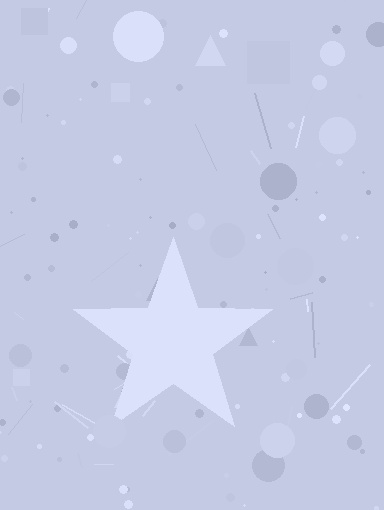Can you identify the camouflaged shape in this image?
The camouflaged shape is a star.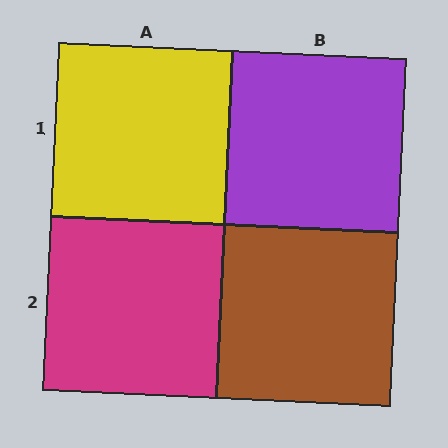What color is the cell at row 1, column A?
Yellow.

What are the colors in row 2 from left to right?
Magenta, brown.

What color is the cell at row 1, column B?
Purple.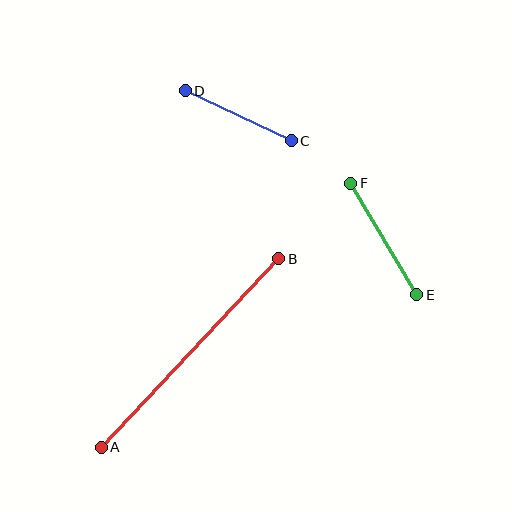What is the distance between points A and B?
The distance is approximately 259 pixels.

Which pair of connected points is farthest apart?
Points A and B are farthest apart.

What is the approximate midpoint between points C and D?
The midpoint is at approximately (238, 116) pixels.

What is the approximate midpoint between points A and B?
The midpoint is at approximately (190, 353) pixels.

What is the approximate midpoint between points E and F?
The midpoint is at approximately (384, 239) pixels.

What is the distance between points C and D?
The distance is approximately 117 pixels.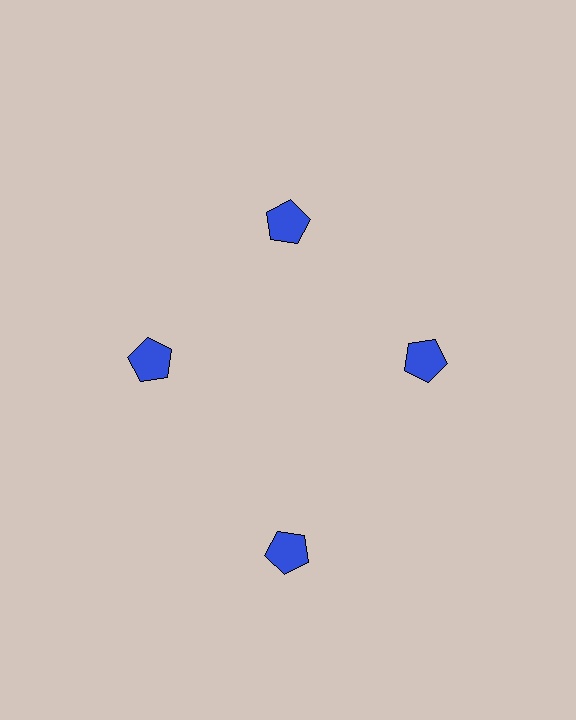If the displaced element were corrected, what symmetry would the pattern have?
It would have 4-fold rotational symmetry — the pattern would map onto itself every 90 degrees.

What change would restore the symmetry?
The symmetry would be restored by moving it inward, back onto the ring so that all 4 pentagons sit at equal angles and equal distance from the center.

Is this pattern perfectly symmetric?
No. The 4 blue pentagons are arranged in a ring, but one element near the 6 o'clock position is pushed outward from the center, breaking the 4-fold rotational symmetry.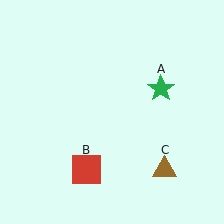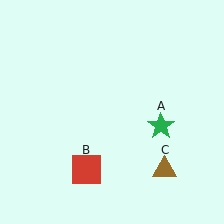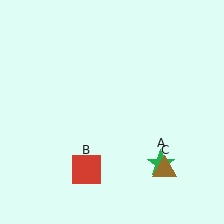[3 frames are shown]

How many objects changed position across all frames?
1 object changed position: green star (object A).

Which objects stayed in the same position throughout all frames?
Red square (object B) and brown triangle (object C) remained stationary.